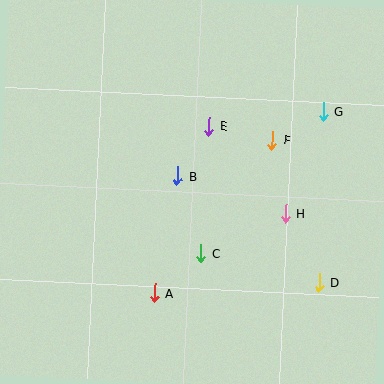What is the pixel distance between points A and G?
The distance between A and G is 248 pixels.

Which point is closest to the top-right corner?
Point G is closest to the top-right corner.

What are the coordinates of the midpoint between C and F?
The midpoint between C and F is at (237, 197).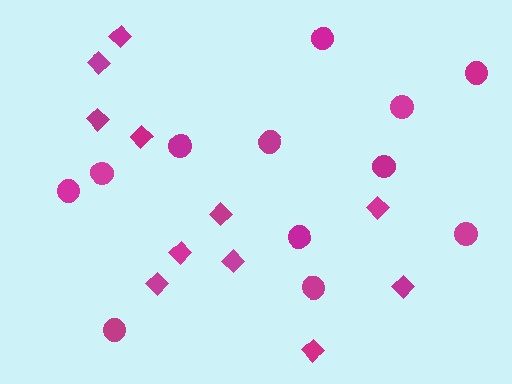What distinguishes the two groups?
There are 2 groups: one group of circles (12) and one group of diamonds (11).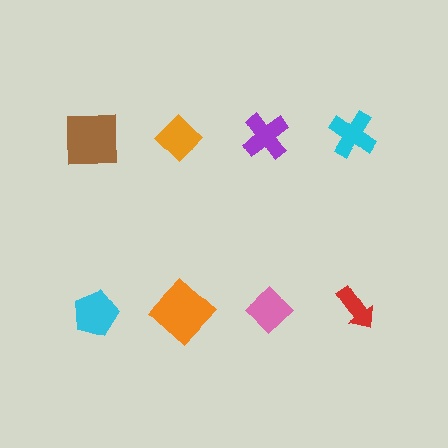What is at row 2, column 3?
A pink diamond.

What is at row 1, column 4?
A cyan cross.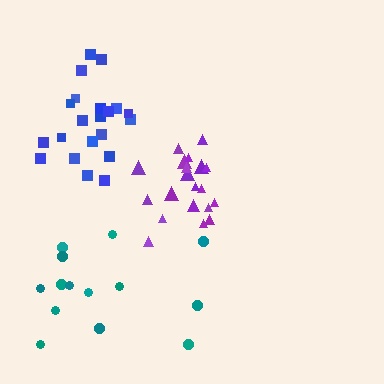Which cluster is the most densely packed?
Purple.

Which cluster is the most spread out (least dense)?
Teal.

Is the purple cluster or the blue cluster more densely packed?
Purple.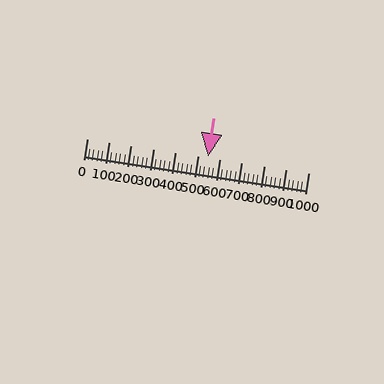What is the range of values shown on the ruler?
The ruler shows values from 0 to 1000.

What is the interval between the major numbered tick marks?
The major tick marks are spaced 100 units apart.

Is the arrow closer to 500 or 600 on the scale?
The arrow is closer to 500.